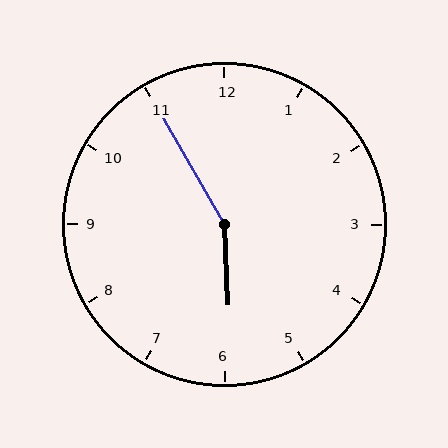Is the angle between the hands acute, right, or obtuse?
It is obtuse.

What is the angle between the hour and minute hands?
Approximately 152 degrees.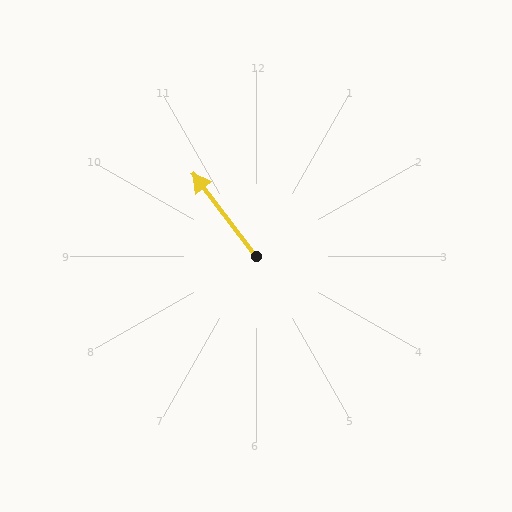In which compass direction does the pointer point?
Northwest.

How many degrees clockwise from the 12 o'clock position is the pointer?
Approximately 322 degrees.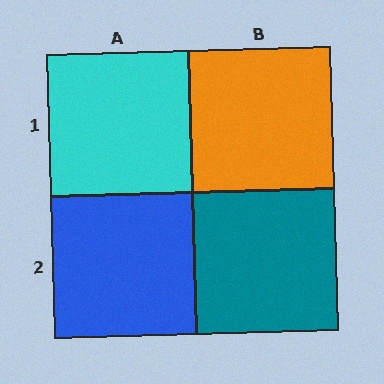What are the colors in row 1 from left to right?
Cyan, orange.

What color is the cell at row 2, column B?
Teal.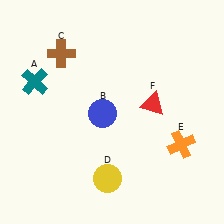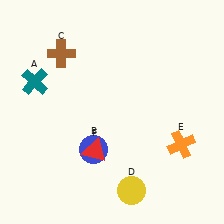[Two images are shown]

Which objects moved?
The objects that moved are: the blue circle (B), the yellow circle (D), the red triangle (F).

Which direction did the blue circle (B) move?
The blue circle (B) moved down.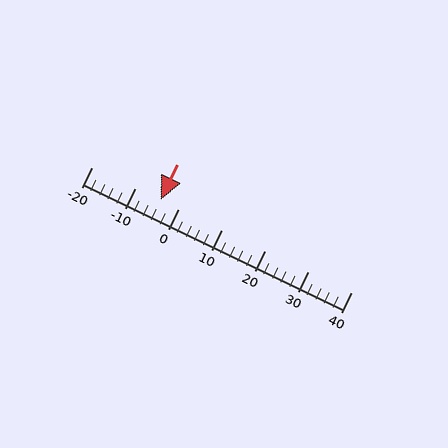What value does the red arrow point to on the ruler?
The red arrow points to approximately -4.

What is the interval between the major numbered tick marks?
The major tick marks are spaced 10 units apart.